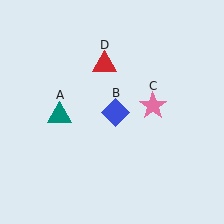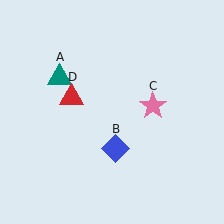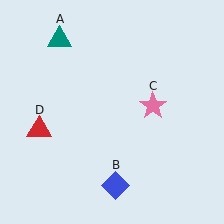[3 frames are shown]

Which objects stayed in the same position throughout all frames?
Pink star (object C) remained stationary.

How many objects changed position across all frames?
3 objects changed position: teal triangle (object A), blue diamond (object B), red triangle (object D).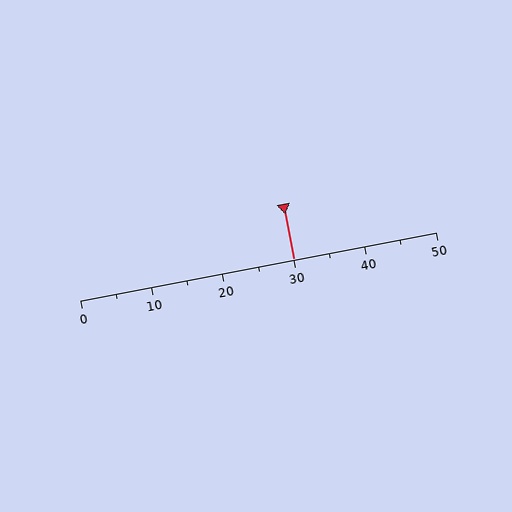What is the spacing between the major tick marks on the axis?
The major ticks are spaced 10 apart.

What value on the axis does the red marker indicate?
The marker indicates approximately 30.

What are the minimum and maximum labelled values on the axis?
The axis runs from 0 to 50.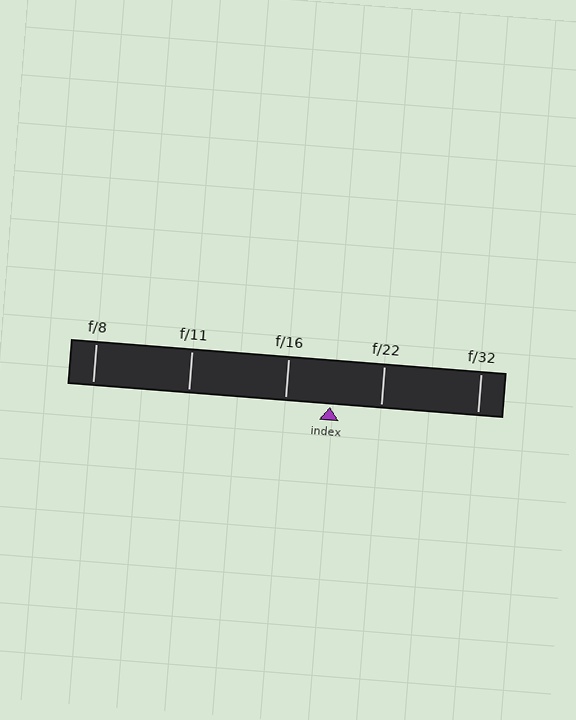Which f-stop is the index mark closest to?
The index mark is closest to f/16.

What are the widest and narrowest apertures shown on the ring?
The widest aperture shown is f/8 and the narrowest is f/32.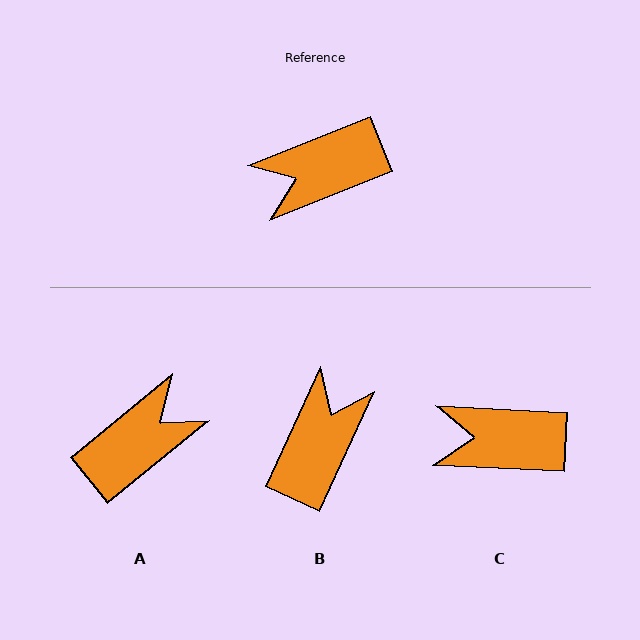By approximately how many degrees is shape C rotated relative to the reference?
Approximately 25 degrees clockwise.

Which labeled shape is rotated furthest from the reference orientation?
A, about 163 degrees away.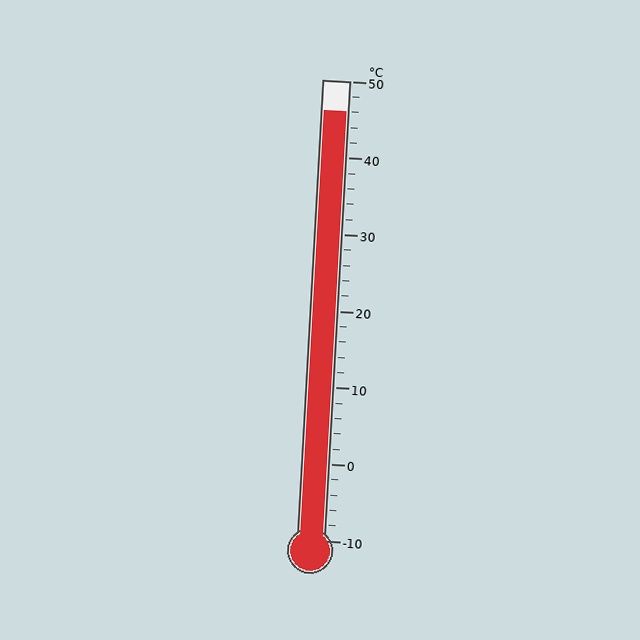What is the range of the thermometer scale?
The thermometer scale ranges from -10°C to 50°C.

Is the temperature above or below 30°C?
The temperature is above 30°C.